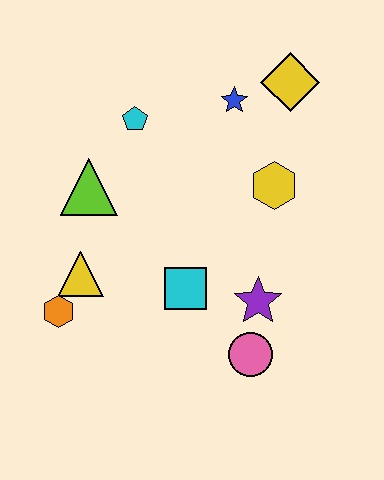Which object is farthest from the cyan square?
The yellow diamond is farthest from the cyan square.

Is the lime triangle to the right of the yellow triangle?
Yes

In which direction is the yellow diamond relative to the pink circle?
The yellow diamond is above the pink circle.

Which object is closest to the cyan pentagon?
The lime triangle is closest to the cyan pentagon.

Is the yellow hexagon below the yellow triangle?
No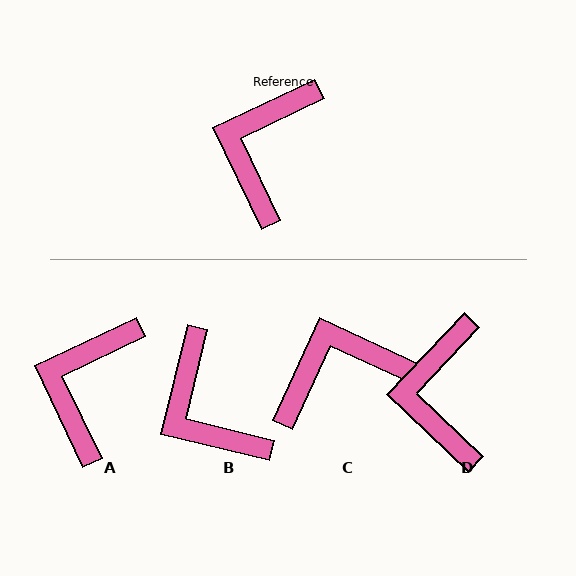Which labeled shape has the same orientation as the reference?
A.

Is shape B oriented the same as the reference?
No, it is off by about 51 degrees.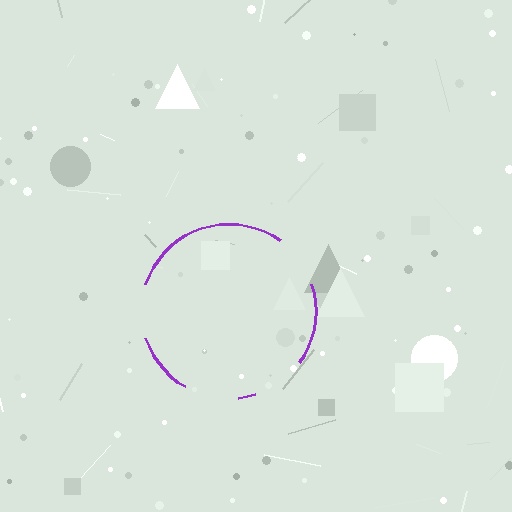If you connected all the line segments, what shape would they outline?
They would outline a circle.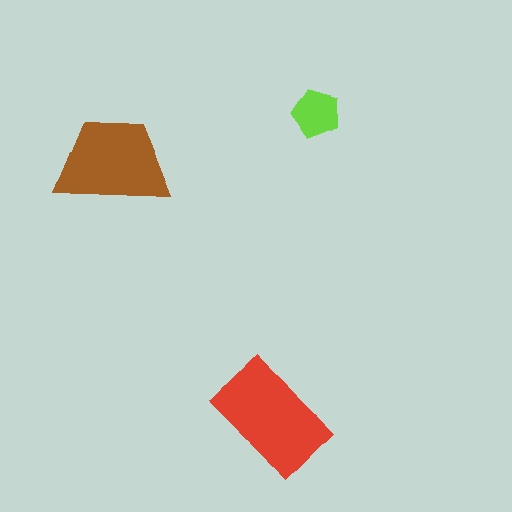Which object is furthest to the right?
The lime pentagon is rightmost.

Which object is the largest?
The red rectangle.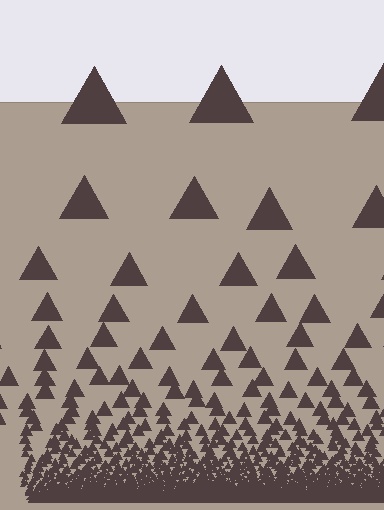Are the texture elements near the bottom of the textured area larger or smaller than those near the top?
Smaller. The gradient is inverted — elements near the bottom are smaller and denser.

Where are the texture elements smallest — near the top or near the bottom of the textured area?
Near the bottom.